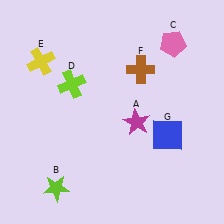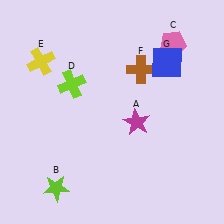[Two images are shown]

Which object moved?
The blue square (G) moved up.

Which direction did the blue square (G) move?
The blue square (G) moved up.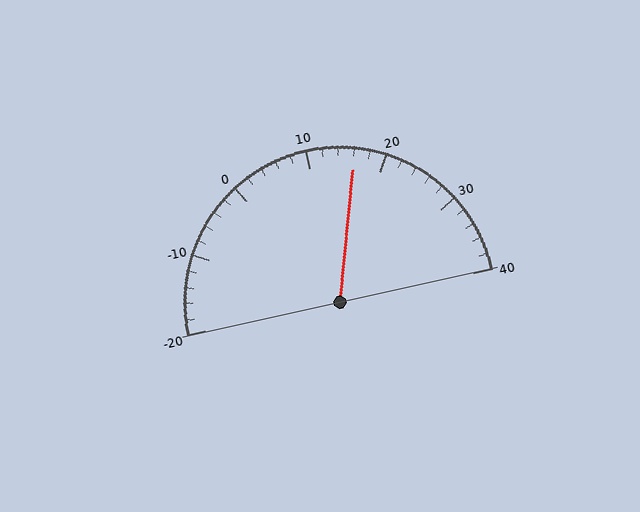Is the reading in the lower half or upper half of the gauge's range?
The reading is in the upper half of the range (-20 to 40).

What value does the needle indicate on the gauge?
The needle indicates approximately 16.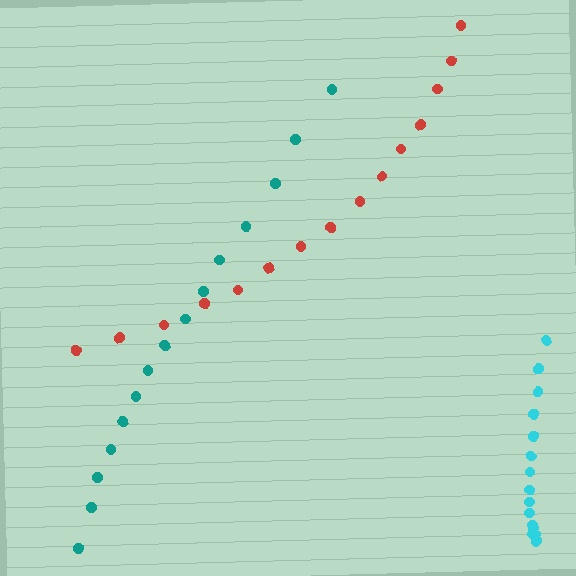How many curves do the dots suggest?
There are 3 distinct paths.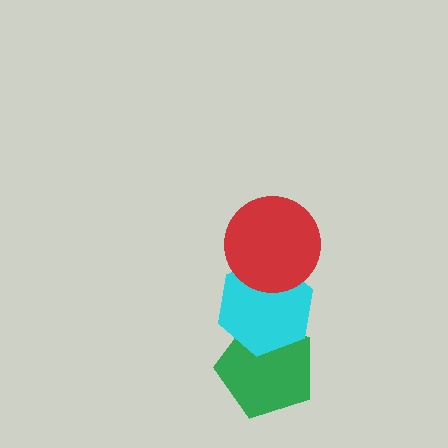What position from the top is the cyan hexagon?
The cyan hexagon is 2nd from the top.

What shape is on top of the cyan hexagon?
The red circle is on top of the cyan hexagon.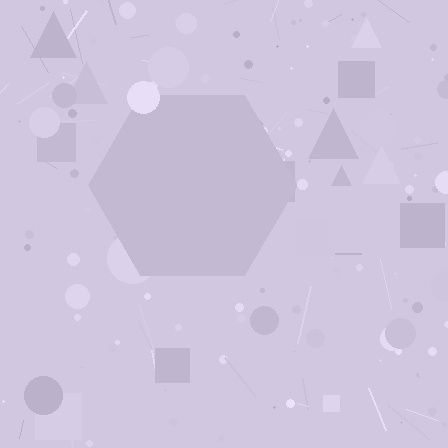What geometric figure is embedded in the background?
A hexagon is embedded in the background.